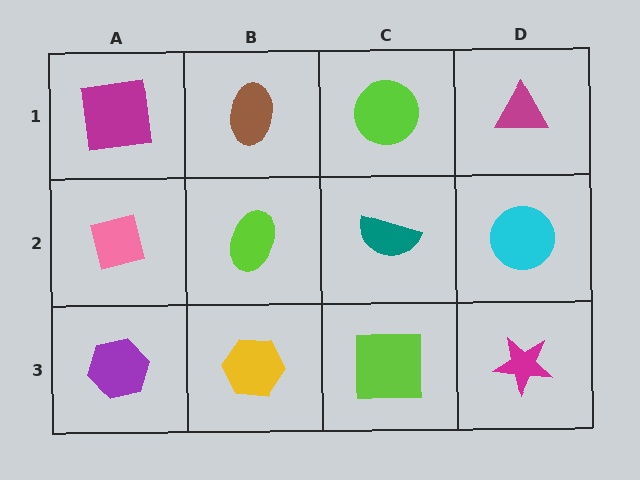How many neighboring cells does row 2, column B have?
4.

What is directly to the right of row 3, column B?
A lime square.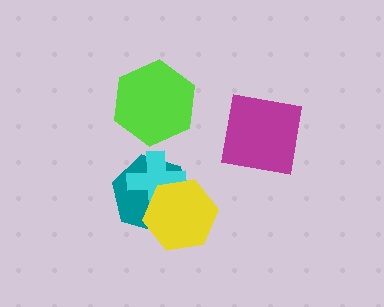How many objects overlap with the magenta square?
0 objects overlap with the magenta square.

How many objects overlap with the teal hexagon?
2 objects overlap with the teal hexagon.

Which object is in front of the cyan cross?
The yellow hexagon is in front of the cyan cross.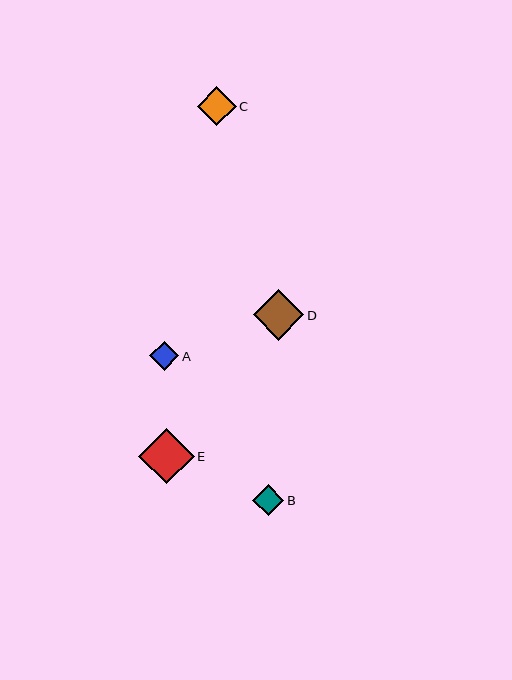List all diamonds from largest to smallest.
From largest to smallest: E, D, C, B, A.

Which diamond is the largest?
Diamond E is the largest with a size of approximately 55 pixels.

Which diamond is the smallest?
Diamond A is the smallest with a size of approximately 29 pixels.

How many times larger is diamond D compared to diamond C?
Diamond D is approximately 1.3 times the size of diamond C.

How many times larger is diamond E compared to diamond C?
Diamond E is approximately 1.4 times the size of diamond C.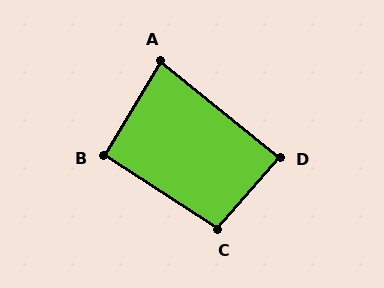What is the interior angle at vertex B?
Approximately 92 degrees (approximately right).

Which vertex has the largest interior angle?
C, at approximately 98 degrees.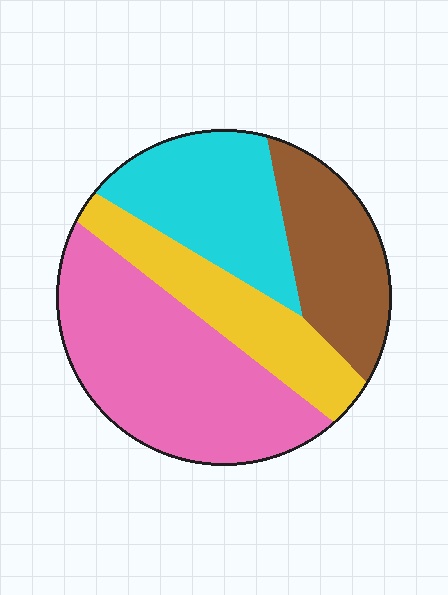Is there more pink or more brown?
Pink.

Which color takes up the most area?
Pink, at roughly 40%.